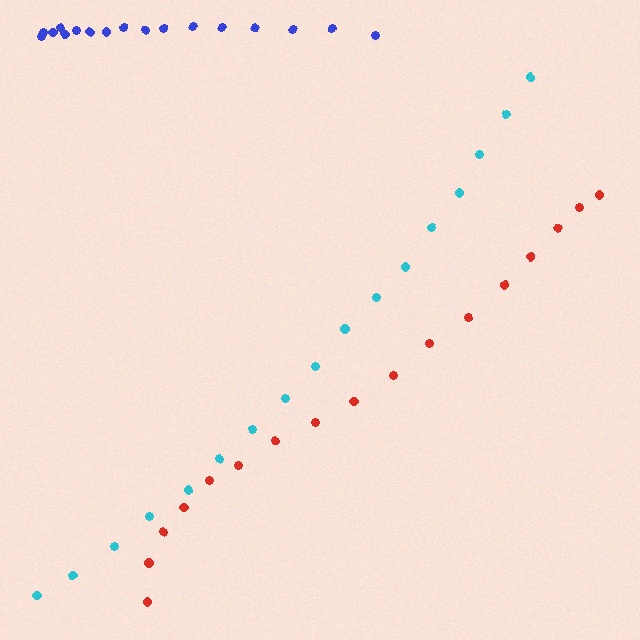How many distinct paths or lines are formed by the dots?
There are 3 distinct paths.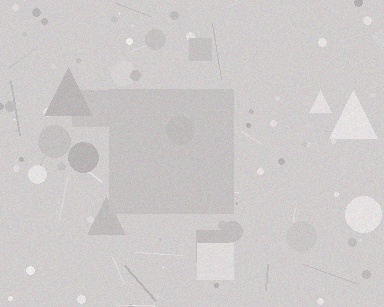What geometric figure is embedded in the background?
A square is embedded in the background.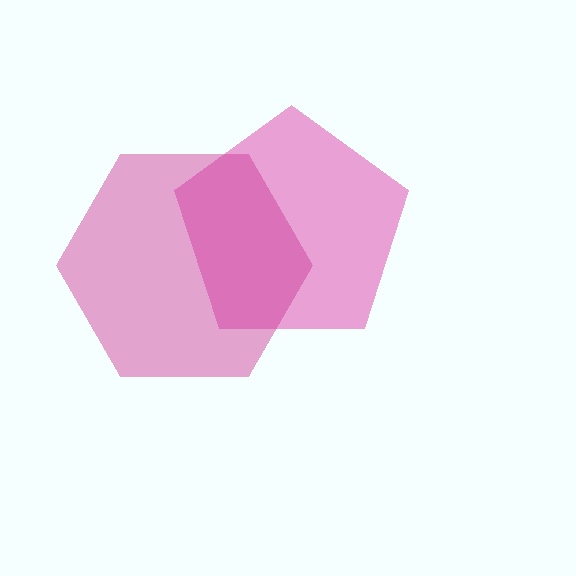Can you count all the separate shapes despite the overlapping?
Yes, there are 2 separate shapes.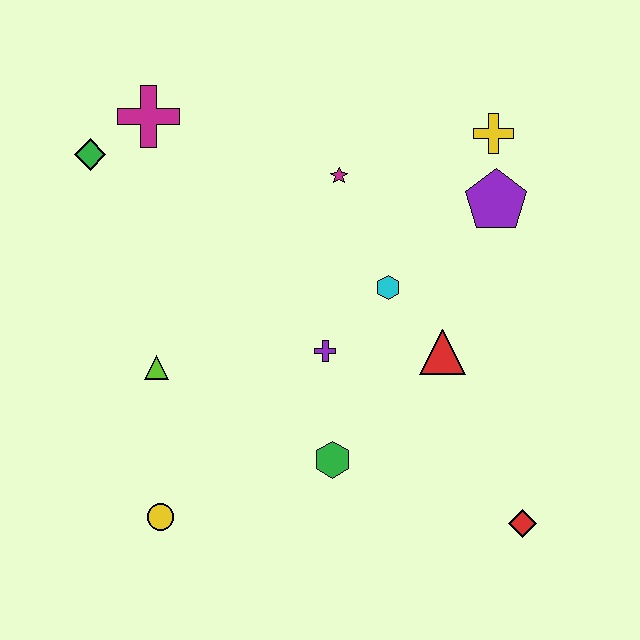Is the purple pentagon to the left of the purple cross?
No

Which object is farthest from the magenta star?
The red diamond is farthest from the magenta star.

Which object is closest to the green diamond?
The magenta cross is closest to the green diamond.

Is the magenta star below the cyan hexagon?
No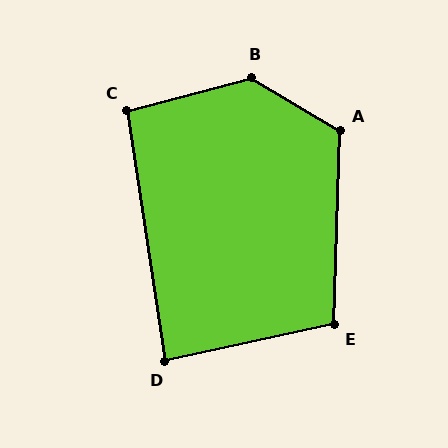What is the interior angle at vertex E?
Approximately 104 degrees (obtuse).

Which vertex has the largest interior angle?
B, at approximately 134 degrees.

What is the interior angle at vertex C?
Approximately 96 degrees (obtuse).